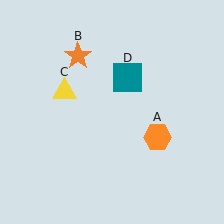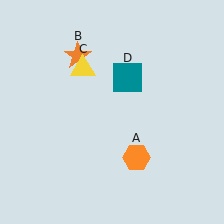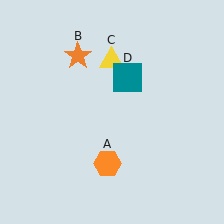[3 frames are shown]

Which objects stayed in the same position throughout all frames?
Orange star (object B) and teal square (object D) remained stationary.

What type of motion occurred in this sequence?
The orange hexagon (object A), yellow triangle (object C) rotated clockwise around the center of the scene.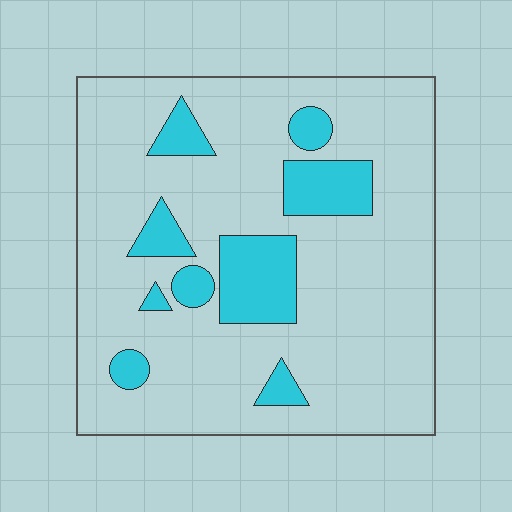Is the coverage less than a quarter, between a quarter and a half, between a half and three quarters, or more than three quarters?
Less than a quarter.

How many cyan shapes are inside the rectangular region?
9.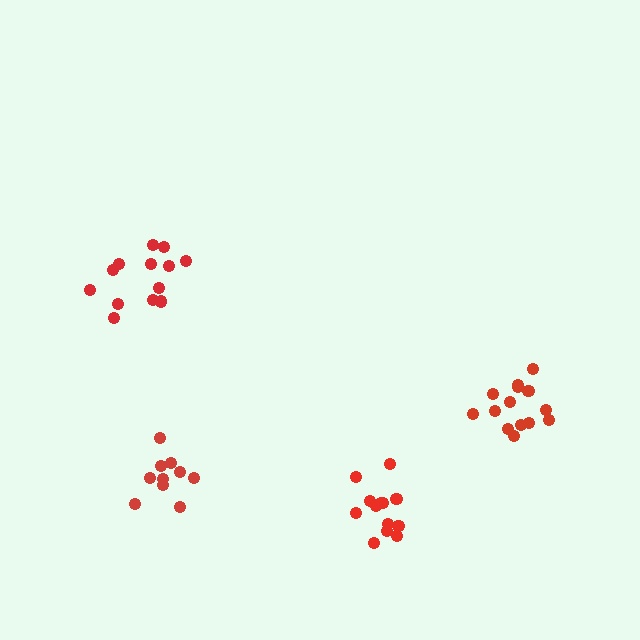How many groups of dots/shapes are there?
There are 4 groups.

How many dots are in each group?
Group 1: 13 dots, Group 2: 10 dots, Group 3: 14 dots, Group 4: 13 dots (50 total).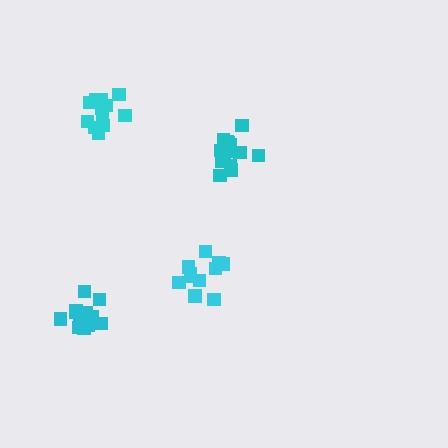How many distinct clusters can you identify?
There are 4 distinct clusters.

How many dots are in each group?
Group 1: 12 dots, Group 2: 15 dots, Group 3: 12 dots, Group 4: 14 dots (53 total).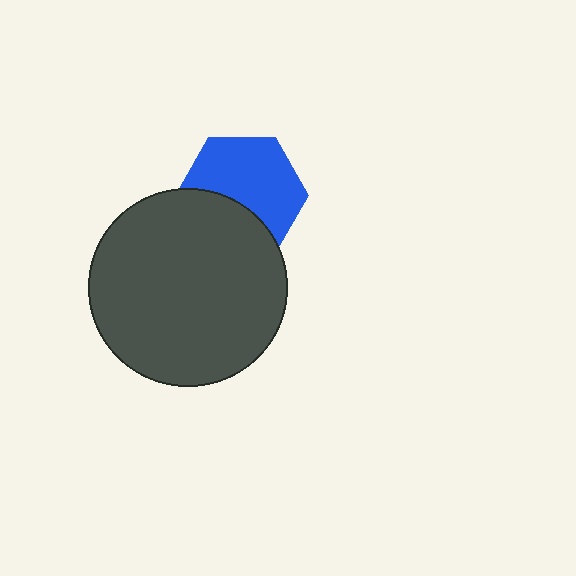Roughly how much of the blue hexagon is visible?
About half of it is visible (roughly 63%).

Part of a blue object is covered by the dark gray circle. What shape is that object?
It is a hexagon.